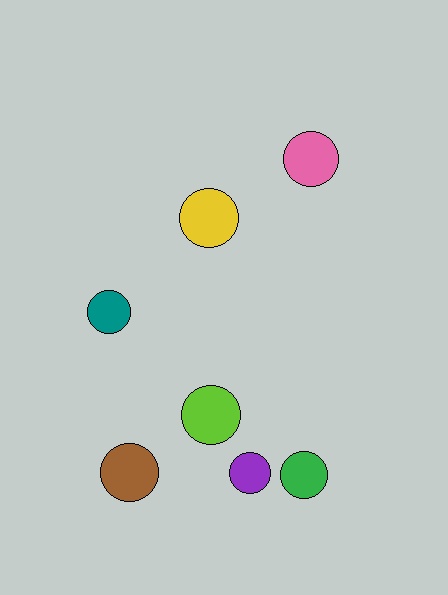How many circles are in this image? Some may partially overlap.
There are 7 circles.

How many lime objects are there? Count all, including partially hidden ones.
There is 1 lime object.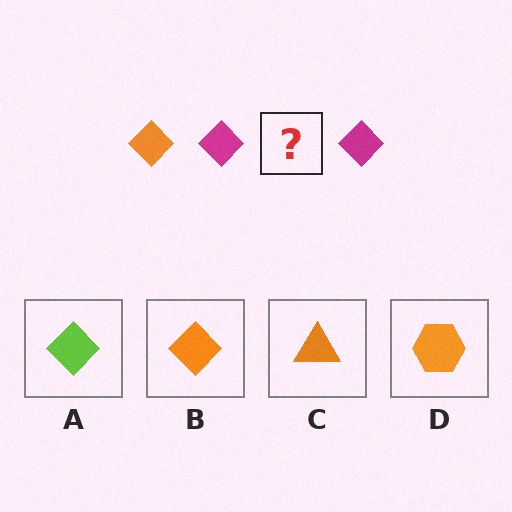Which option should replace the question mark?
Option B.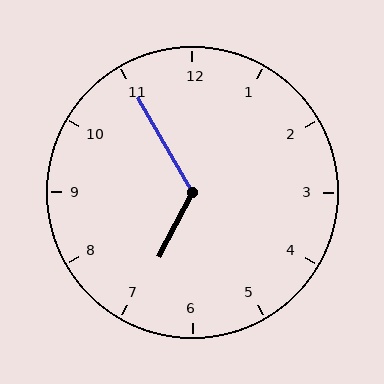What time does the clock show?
6:55.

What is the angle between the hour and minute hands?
Approximately 122 degrees.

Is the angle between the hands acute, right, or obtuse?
It is obtuse.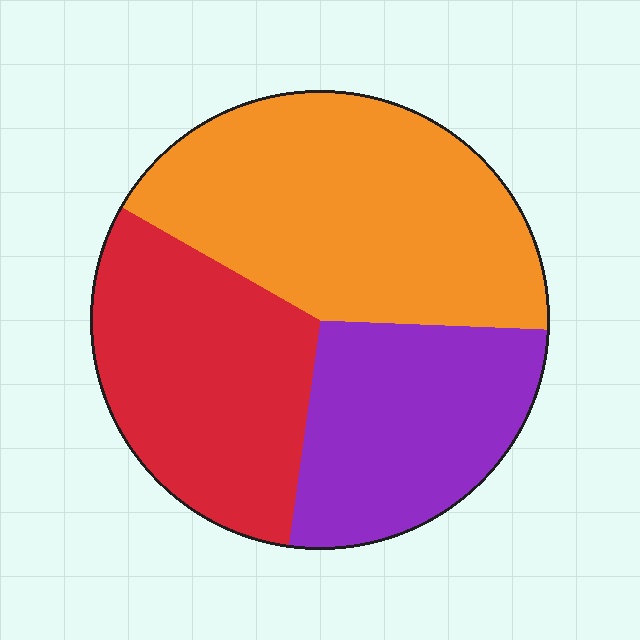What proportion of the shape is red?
Red takes up about one third (1/3) of the shape.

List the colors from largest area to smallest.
From largest to smallest: orange, red, purple.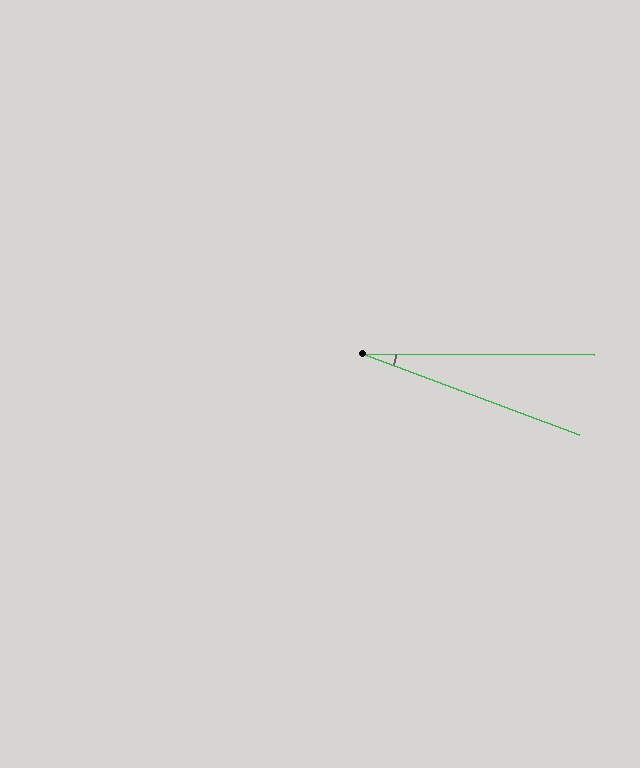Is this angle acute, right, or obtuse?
It is acute.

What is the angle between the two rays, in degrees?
Approximately 20 degrees.